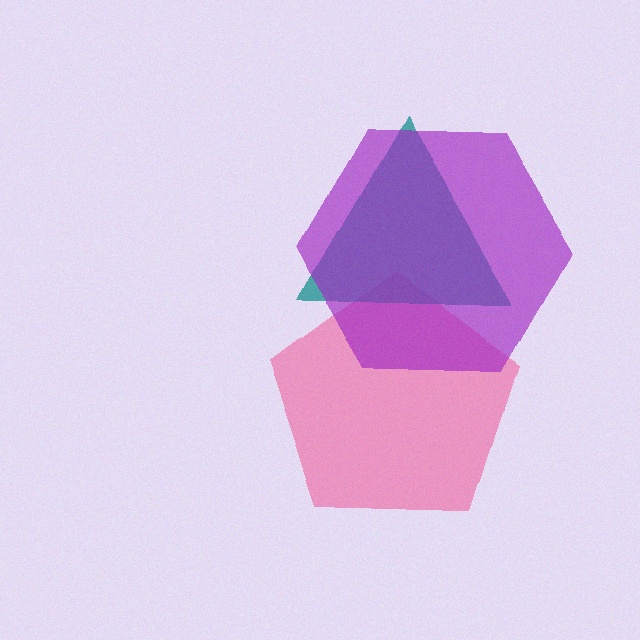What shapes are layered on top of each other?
The layered shapes are: a pink pentagon, a teal triangle, a purple hexagon.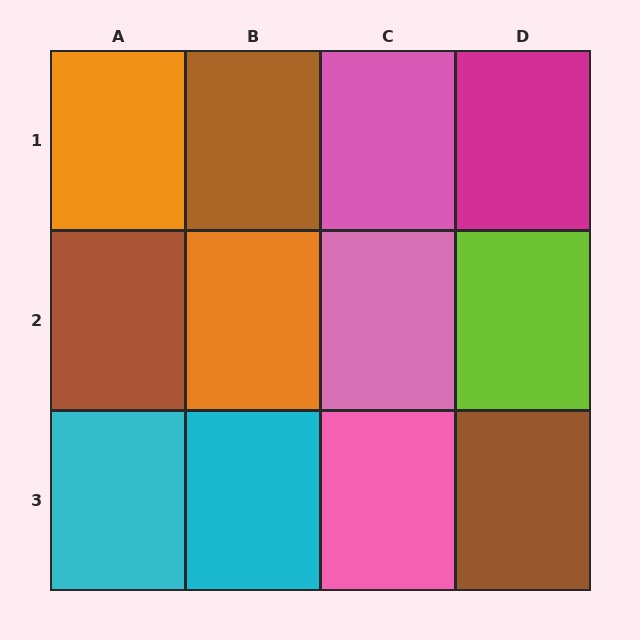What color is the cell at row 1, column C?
Pink.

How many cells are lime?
1 cell is lime.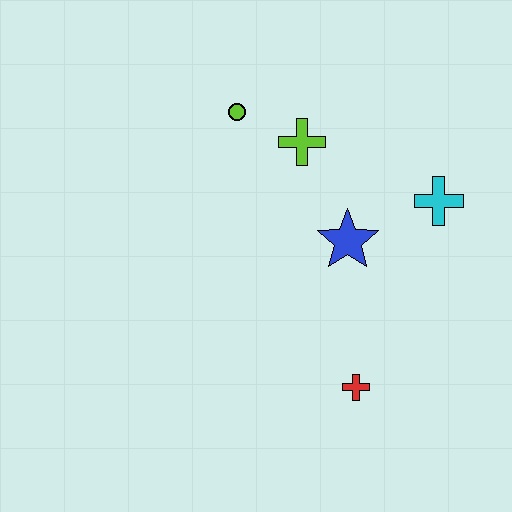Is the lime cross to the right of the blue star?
No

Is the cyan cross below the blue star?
No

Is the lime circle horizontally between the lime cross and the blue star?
No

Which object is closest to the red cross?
The blue star is closest to the red cross.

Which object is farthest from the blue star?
The lime circle is farthest from the blue star.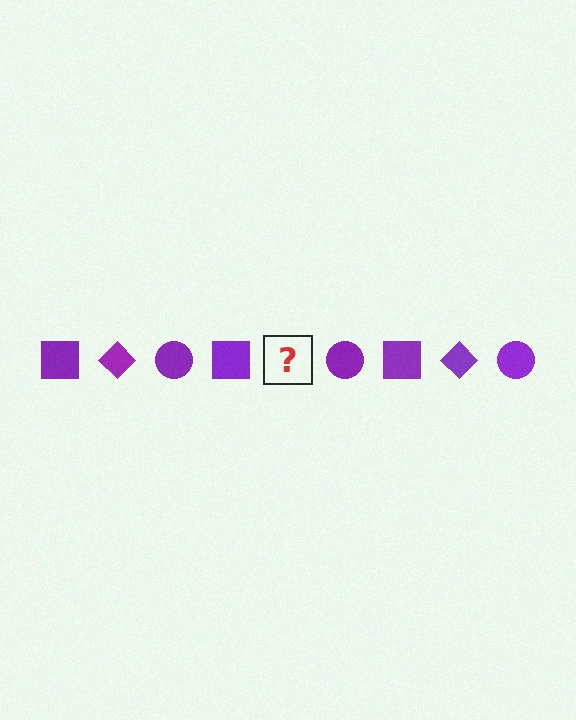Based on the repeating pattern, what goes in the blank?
The blank should be a purple diamond.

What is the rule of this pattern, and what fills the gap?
The rule is that the pattern cycles through square, diamond, circle shapes in purple. The gap should be filled with a purple diamond.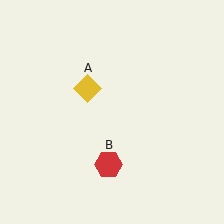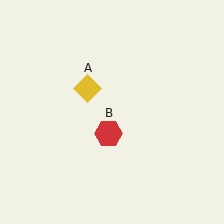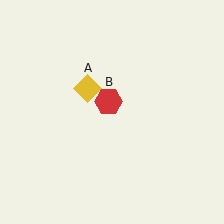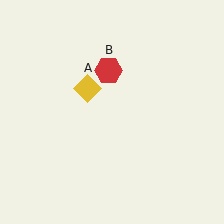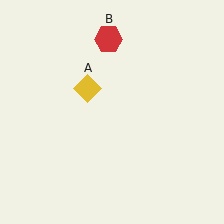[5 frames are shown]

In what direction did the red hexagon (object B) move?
The red hexagon (object B) moved up.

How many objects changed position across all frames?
1 object changed position: red hexagon (object B).